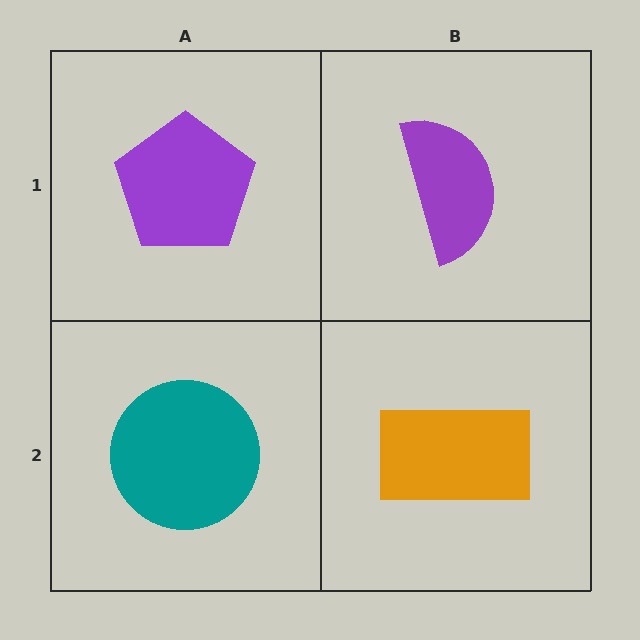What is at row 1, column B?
A purple semicircle.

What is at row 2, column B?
An orange rectangle.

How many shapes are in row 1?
2 shapes.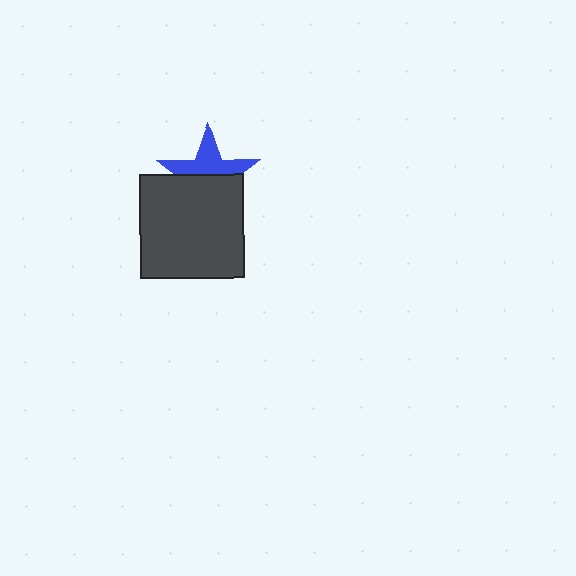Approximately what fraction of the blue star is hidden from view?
Roughly 52% of the blue star is hidden behind the dark gray square.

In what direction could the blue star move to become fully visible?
The blue star could move up. That would shift it out from behind the dark gray square entirely.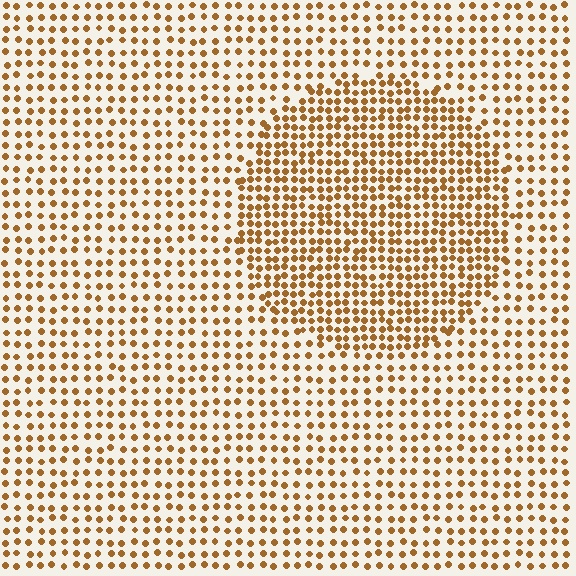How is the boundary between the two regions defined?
The boundary is defined by a change in element density (approximately 1.8x ratio). All elements are the same color, size, and shape.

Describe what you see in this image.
The image contains small brown elements arranged at two different densities. A circle-shaped region is visible where the elements are more densely packed than the surrounding area.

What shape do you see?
I see a circle.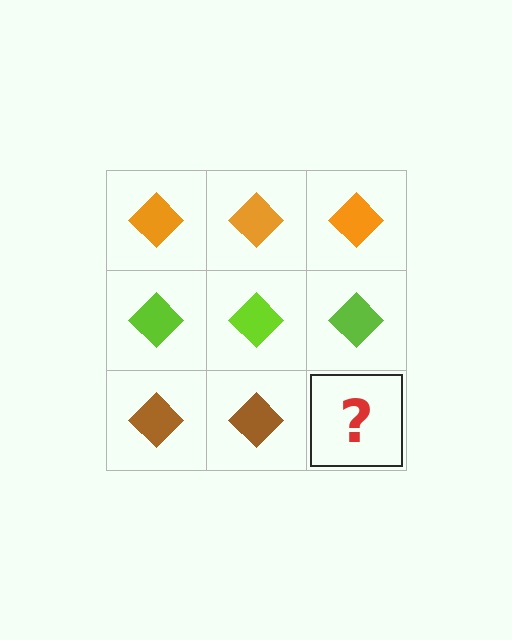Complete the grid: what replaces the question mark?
The question mark should be replaced with a brown diamond.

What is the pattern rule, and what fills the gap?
The rule is that each row has a consistent color. The gap should be filled with a brown diamond.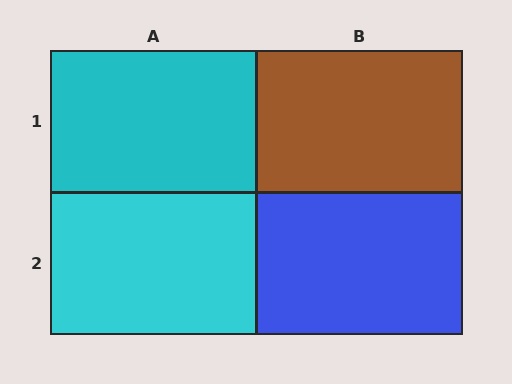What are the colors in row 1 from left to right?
Cyan, brown.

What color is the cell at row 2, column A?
Cyan.